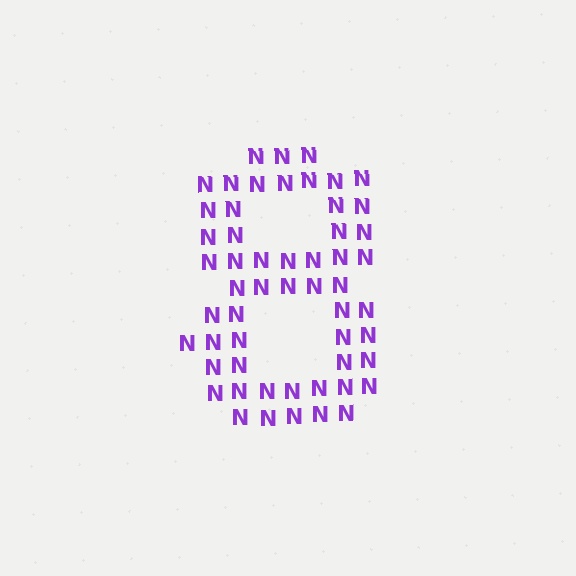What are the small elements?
The small elements are letter N's.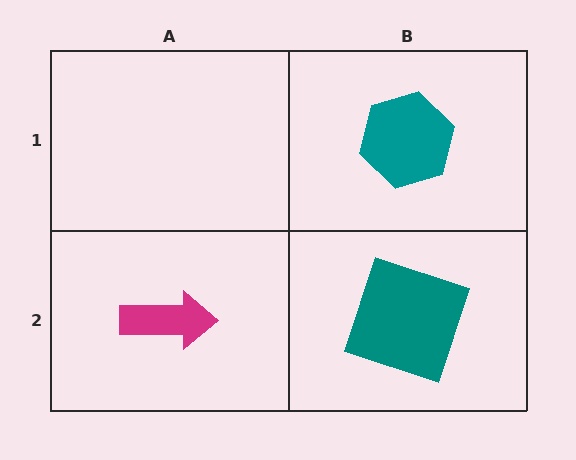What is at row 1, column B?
A teal hexagon.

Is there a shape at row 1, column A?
No, that cell is empty.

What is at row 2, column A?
A magenta arrow.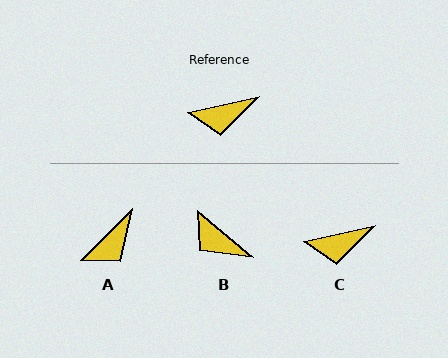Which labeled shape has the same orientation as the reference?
C.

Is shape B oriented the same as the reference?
No, it is off by about 52 degrees.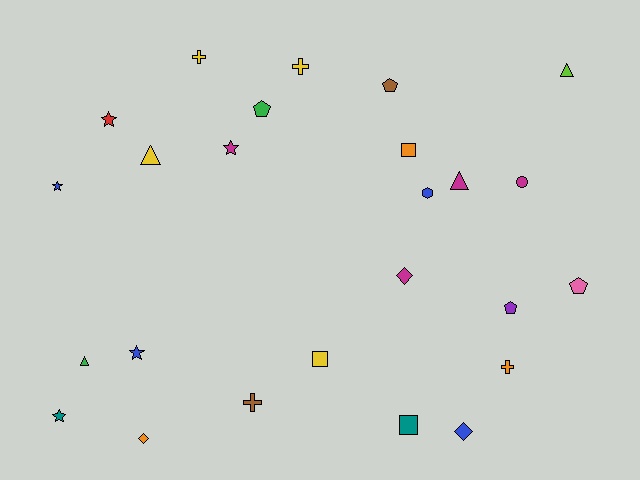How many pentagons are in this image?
There are 4 pentagons.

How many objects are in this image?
There are 25 objects.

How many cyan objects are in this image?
There are no cyan objects.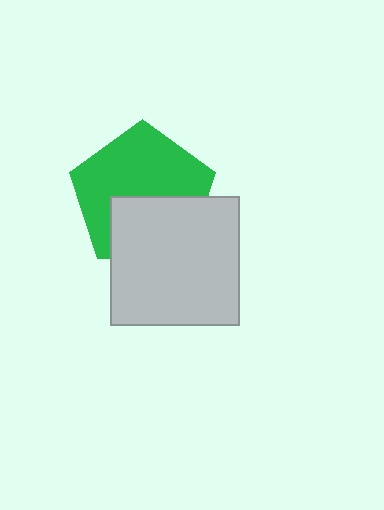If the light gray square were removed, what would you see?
You would see the complete green pentagon.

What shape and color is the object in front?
The object in front is a light gray square.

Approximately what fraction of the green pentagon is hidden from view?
Roughly 40% of the green pentagon is hidden behind the light gray square.